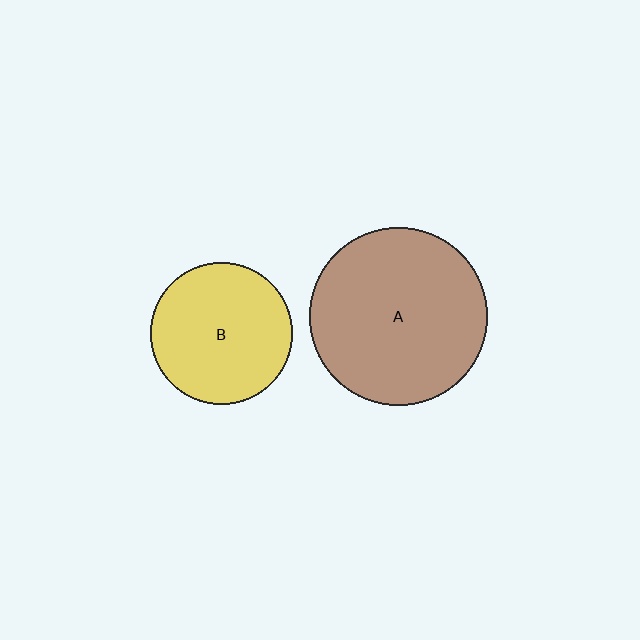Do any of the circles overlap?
No, none of the circles overlap.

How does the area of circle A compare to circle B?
Approximately 1.6 times.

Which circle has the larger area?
Circle A (brown).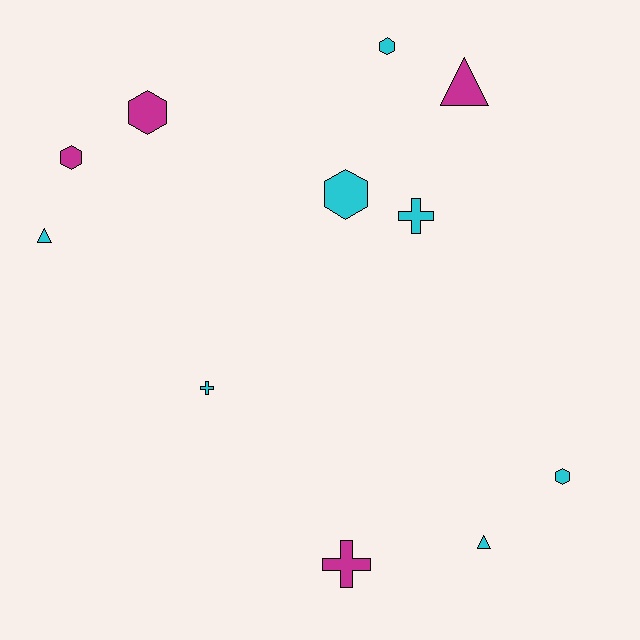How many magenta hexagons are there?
There are 2 magenta hexagons.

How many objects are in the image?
There are 11 objects.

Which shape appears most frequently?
Hexagon, with 5 objects.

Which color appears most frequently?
Cyan, with 7 objects.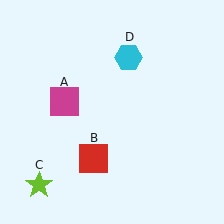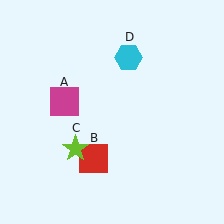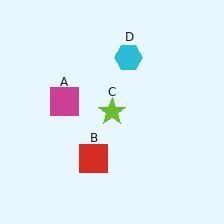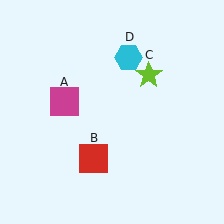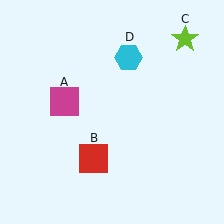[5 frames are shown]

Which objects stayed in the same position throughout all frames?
Magenta square (object A) and red square (object B) and cyan hexagon (object D) remained stationary.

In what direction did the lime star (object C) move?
The lime star (object C) moved up and to the right.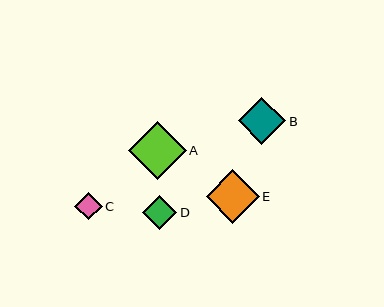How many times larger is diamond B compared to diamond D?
Diamond B is approximately 1.4 times the size of diamond D.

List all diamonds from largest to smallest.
From largest to smallest: A, E, B, D, C.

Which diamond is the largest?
Diamond A is the largest with a size of approximately 58 pixels.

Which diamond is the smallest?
Diamond C is the smallest with a size of approximately 27 pixels.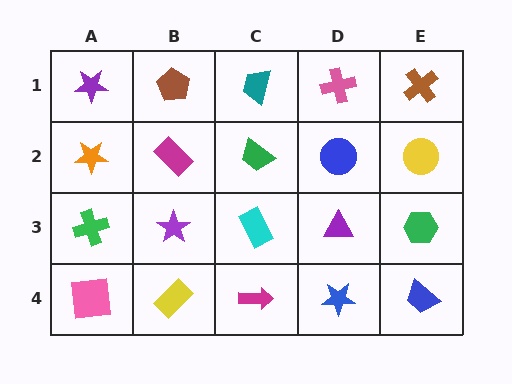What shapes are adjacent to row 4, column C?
A cyan rectangle (row 3, column C), a yellow rectangle (row 4, column B), a blue star (row 4, column D).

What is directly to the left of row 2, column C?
A magenta rectangle.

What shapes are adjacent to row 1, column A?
An orange star (row 2, column A), a brown pentagon (row 1, column B).